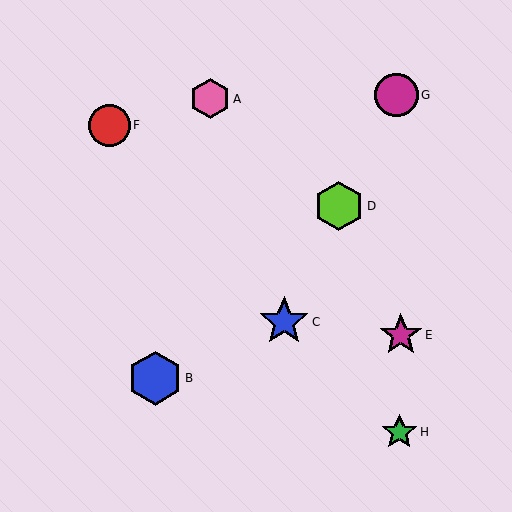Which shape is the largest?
The blue hexagon (labeled B) is the largest.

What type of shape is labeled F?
Shape F is a red circle.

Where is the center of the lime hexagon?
The center of the lime hexagon is at (339, 206).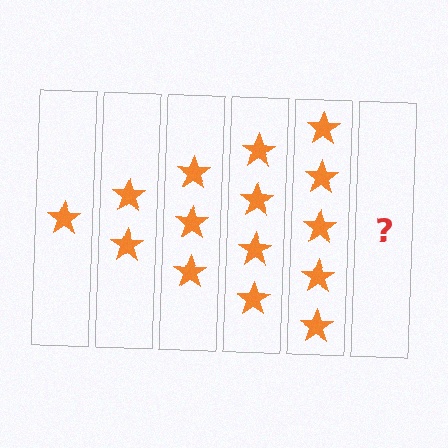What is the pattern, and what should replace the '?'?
The pattern is that each step adds one more star. The '?' should be 6 stars.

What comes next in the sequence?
The next element should be 6 stars.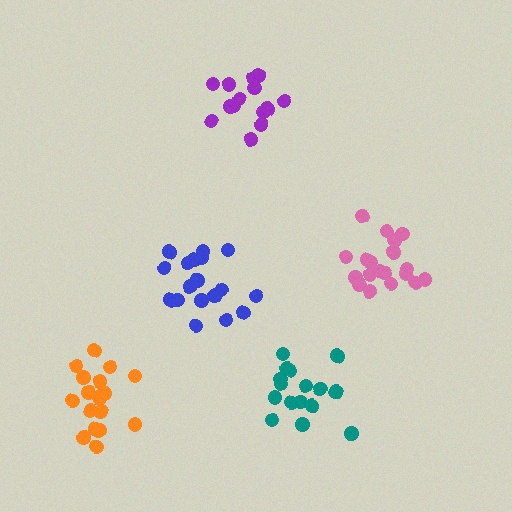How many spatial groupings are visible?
There are 5 spatial groupings.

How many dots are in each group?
Group 1: 16 dots, Group 2: 18 dots, Group 3: 19 dots, Group 4: 16 dots, Group 5: 18 dots (87 total).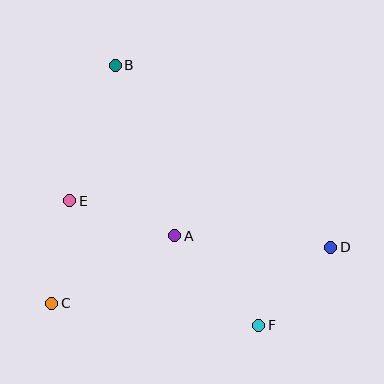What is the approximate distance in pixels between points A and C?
The distance between A and C is approximately 140 pixels.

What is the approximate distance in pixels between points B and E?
The distance between B and E is approximately 143 pixels.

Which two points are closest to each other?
Points C and E are closest to each other.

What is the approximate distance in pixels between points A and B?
The distance between A and B is approximately 180 pixels.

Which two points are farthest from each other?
Points B and F are farthest from each other.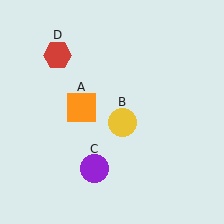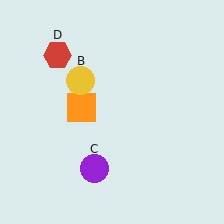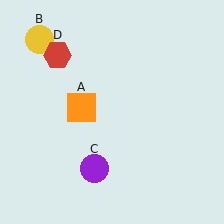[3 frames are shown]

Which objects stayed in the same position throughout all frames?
Orange square (object A) and purple circle (object C) and red hexagon (object D) remained stationary.